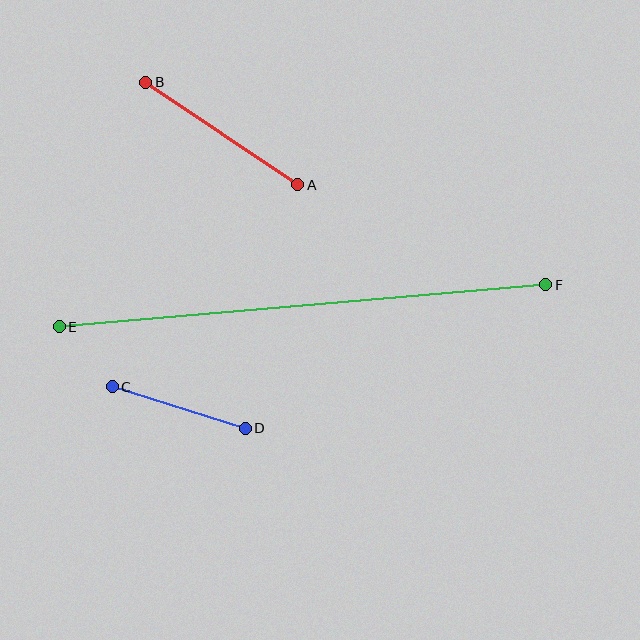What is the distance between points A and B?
The distance is approximately 183 pixels.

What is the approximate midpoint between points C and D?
The midpoint is at approximately (179, 407) pixels.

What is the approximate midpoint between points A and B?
The midpoint is at approximately (222, 134) pixels.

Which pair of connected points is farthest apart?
Points E and F are farthest apart.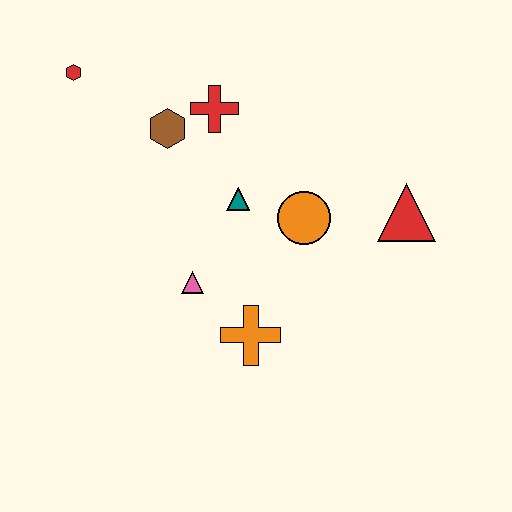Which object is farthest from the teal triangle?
The red hexagon is farthest from the teal triangle.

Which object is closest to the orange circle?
The teal triangle is closest to the orange circle.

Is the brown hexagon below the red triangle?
No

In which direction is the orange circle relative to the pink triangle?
The orange circle is to the right of the pink triangle.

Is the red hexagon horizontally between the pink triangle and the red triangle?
No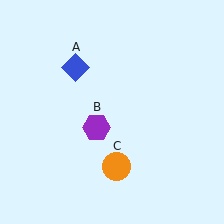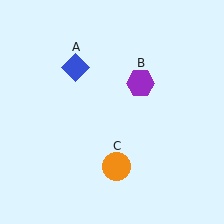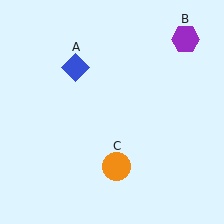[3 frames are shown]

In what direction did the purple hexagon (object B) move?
The purple hexagon (object B) moved up and to the right.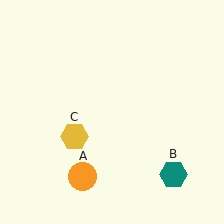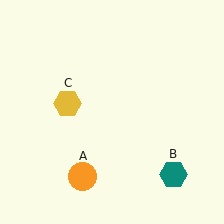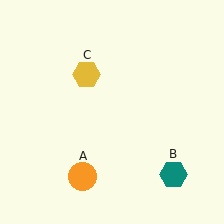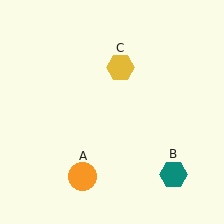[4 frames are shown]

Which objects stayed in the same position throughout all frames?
Orange circle (object A) and teal hexagon (object B) remained stationary.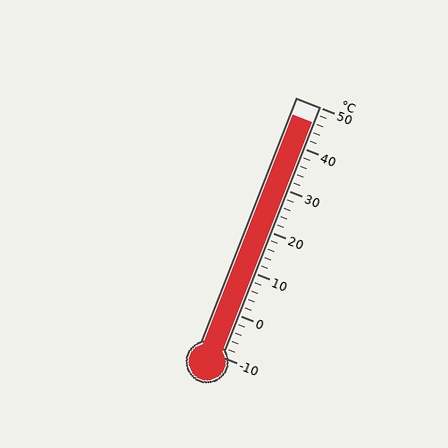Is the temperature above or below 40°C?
The temperature is above 40°C.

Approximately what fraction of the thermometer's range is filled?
The thermometer is filled to approximately 95% of its range.